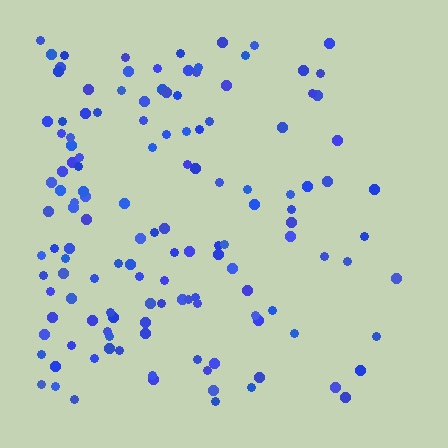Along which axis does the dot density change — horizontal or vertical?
Horizontal.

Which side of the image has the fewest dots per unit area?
The right.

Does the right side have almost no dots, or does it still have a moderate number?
Still a moderate number, just noticeably fewer than the left.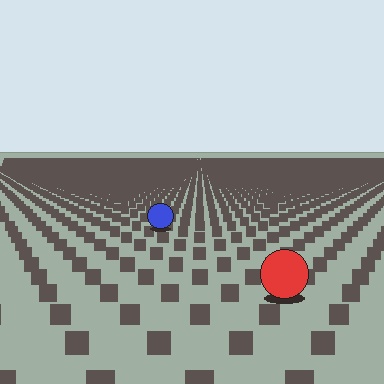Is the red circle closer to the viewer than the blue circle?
Yes. The red circle is closer — you can tell from the texture gradient: the ground texture is coarser near it.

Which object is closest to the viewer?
The red circle is closest. The texture marks near it are larger and more spread out.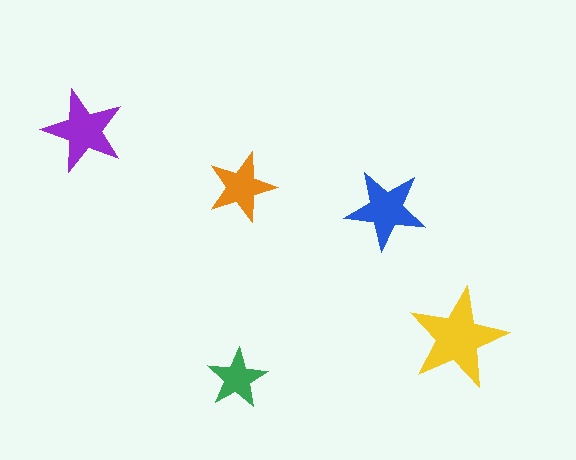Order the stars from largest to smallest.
the yellow one, the purple one, the blue one, the orange one, the green one.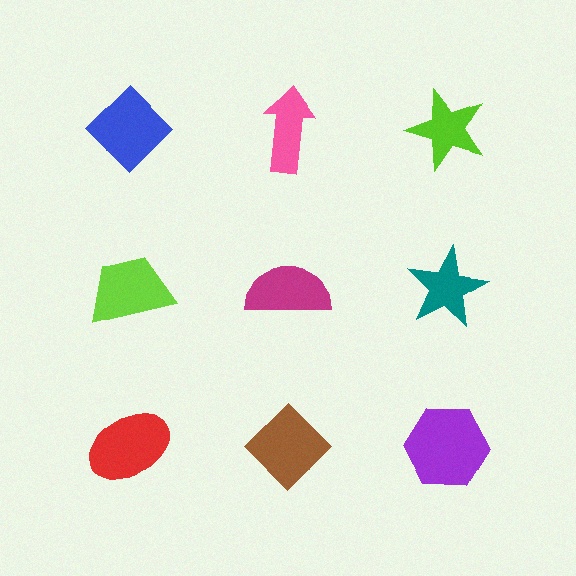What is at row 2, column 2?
A magenta semicircle.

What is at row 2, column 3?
A teal star.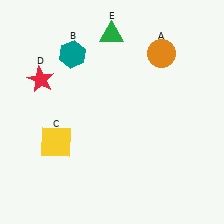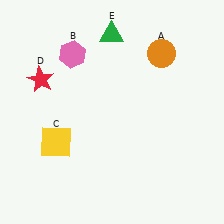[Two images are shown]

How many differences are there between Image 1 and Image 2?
There is 1 difference between the two images.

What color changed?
The hexagon (B) changed from teal in Image 1 to pink in Image 2.